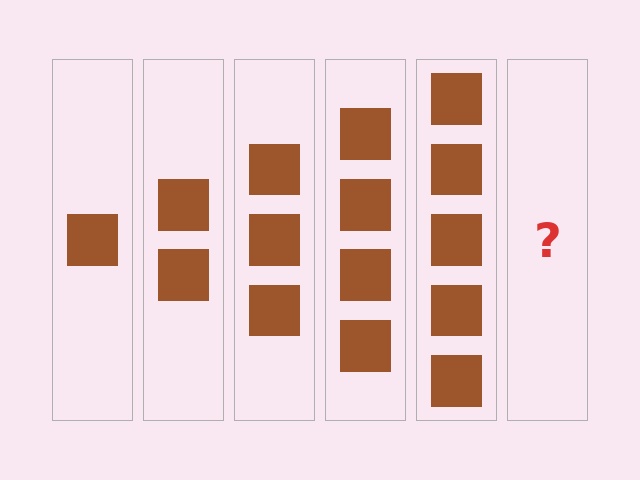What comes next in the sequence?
The next element should be 6 squares.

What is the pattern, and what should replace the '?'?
The pattern is that each step adds one more square. The '?' should be 6 squares.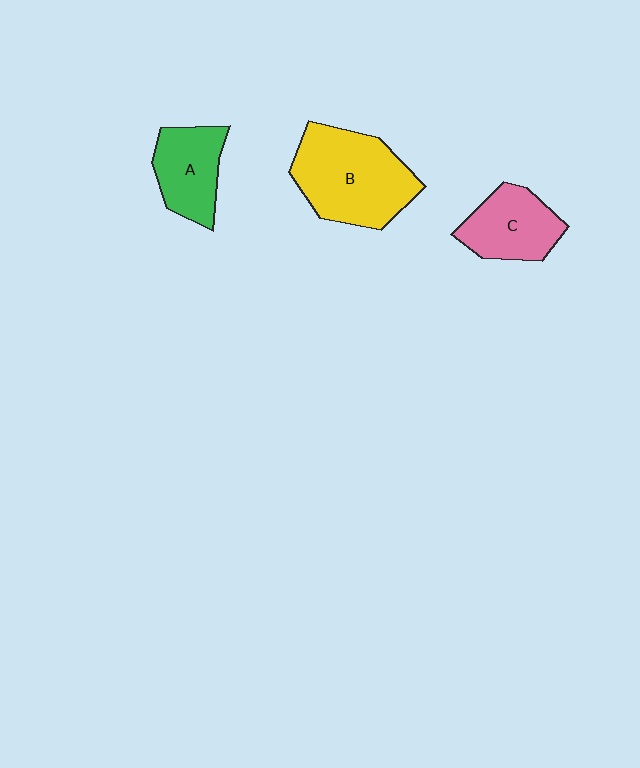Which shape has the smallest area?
Shape A (green).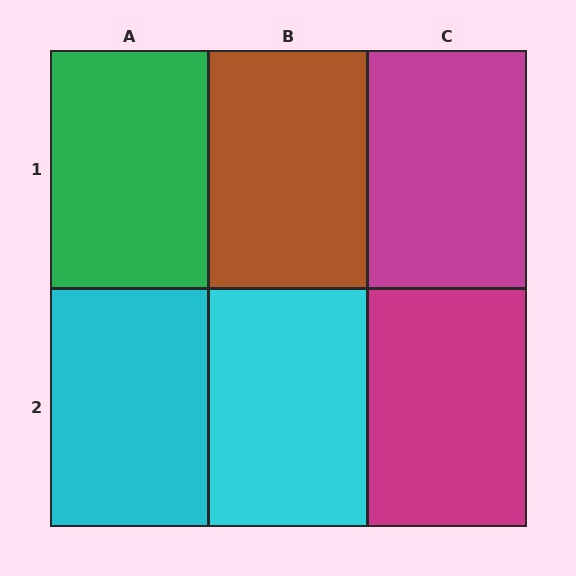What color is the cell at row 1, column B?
Brown.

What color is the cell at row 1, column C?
Magenta.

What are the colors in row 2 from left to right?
Cyan, cyan, magenta.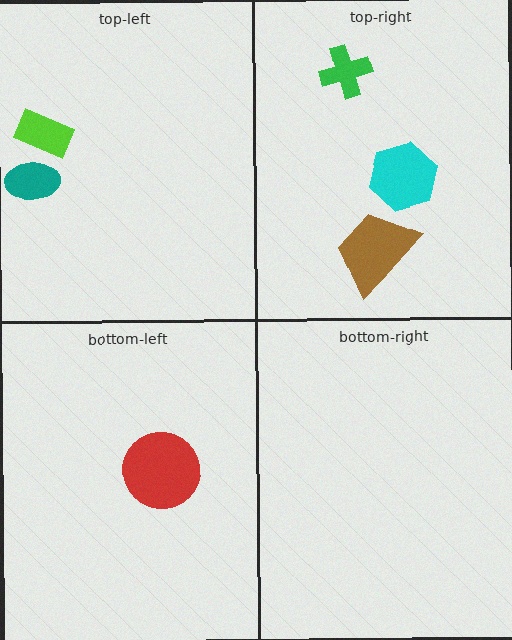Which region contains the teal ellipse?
The top-left region.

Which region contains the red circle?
The bottom-left region.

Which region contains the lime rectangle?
The top-left region.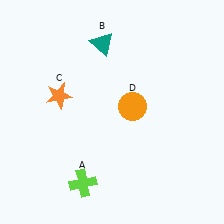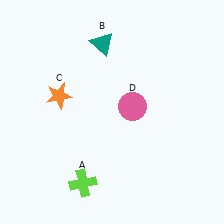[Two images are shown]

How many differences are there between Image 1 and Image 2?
There is 1 difference between the two images.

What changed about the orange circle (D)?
In Image 1, D is orange. In Image 2, it changed to pink.